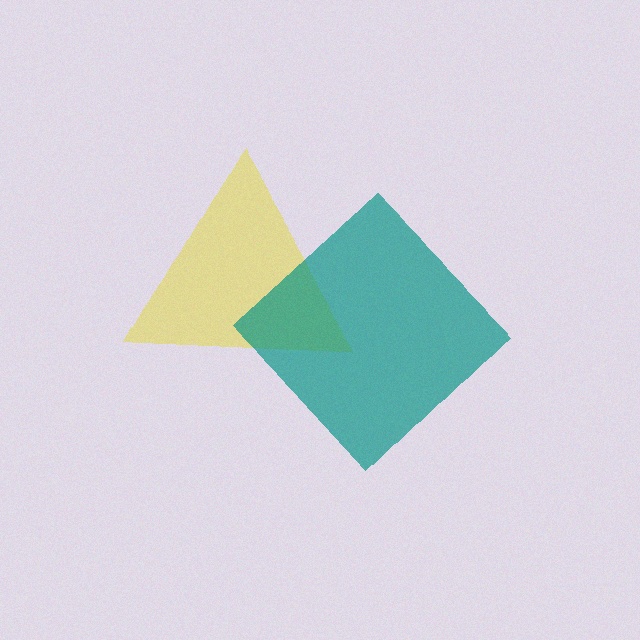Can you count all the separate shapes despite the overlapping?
Yes, there are 2 separate shapes.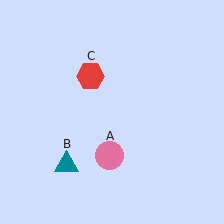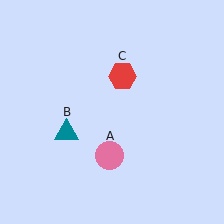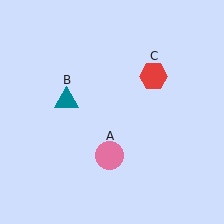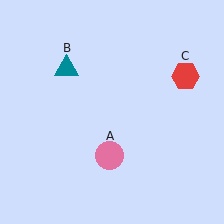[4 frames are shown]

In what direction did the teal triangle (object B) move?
The teal triangle (object B) moved up.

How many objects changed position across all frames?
2 objects changed position: teal triangle (object B), red hexagon (object C).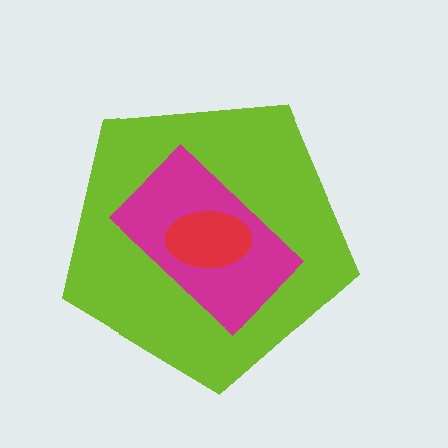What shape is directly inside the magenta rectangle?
The red ellipse.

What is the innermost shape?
The red ellipse.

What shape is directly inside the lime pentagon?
The magenta rectangle.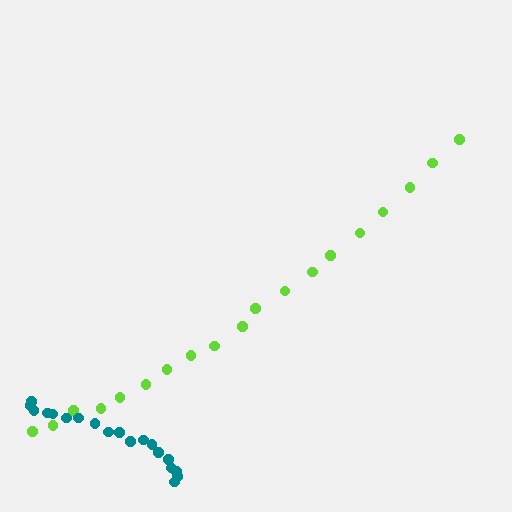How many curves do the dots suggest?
There are 2 distinct paths.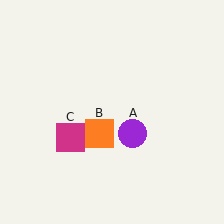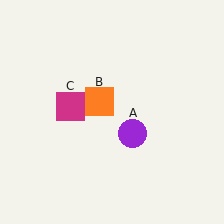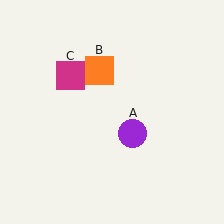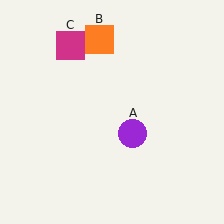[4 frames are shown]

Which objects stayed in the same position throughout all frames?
Purple circle (object A) remained stationary.